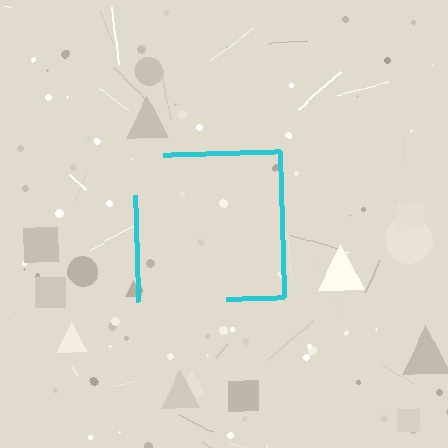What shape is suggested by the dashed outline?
The dashed outline suggests a square.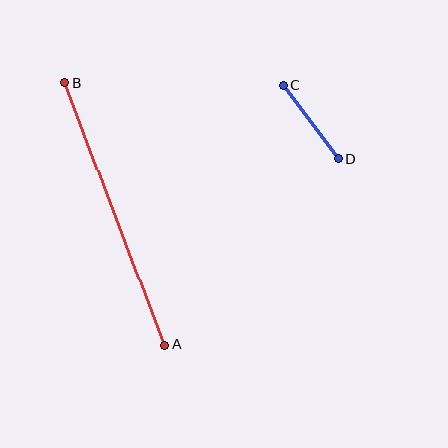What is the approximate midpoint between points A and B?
The midpoint is at approximately (115, 214) pixels.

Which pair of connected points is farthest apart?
Points A and B are farthest apart.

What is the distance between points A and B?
The distance is approximately 280 pixels.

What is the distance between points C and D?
The distance is approximately 92 pixels.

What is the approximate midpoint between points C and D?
The midpoint is at approximately (311, 122) pixels.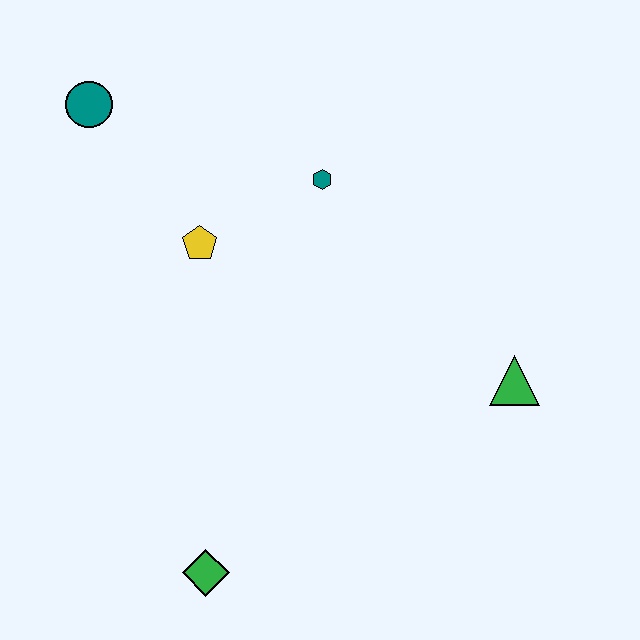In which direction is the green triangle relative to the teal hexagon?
The green triangle is below the teal hexagon.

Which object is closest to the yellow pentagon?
The teal hexagon is closest to the yellow pentagon.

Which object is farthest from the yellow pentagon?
The green triangle is farthest from the yellow pentagon.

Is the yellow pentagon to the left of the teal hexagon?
Yes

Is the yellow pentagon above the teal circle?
No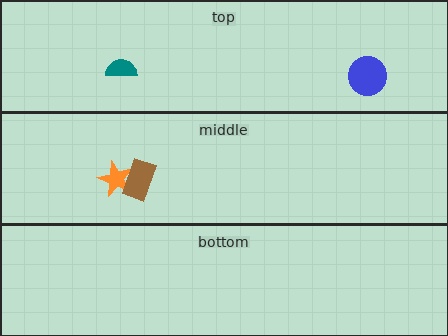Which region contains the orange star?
The middle region.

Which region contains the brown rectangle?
The middle region.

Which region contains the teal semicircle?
The top region.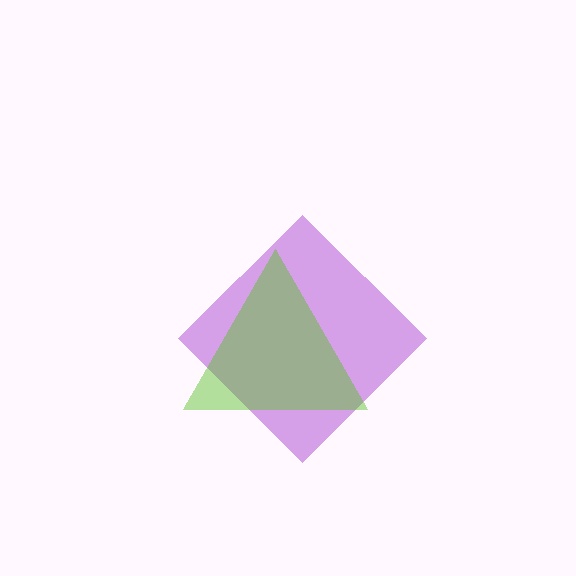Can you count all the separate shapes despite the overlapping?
Yes, there are 2 separate shapes.